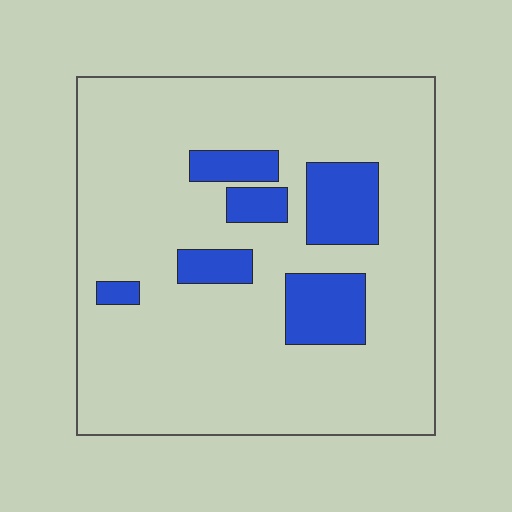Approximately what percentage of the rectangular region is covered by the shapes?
Approximately 15%.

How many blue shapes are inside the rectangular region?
6.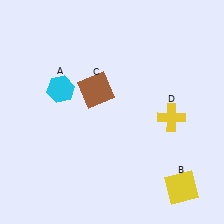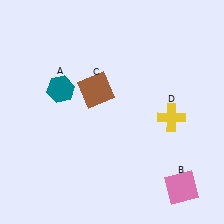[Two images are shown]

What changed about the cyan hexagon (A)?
In Image 1, A is cyan. In Image 2, it changed to teal.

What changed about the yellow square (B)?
In Image 1, B is yellow. In Image 2, it changed to pink.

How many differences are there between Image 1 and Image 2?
There are 2 differences between the two images.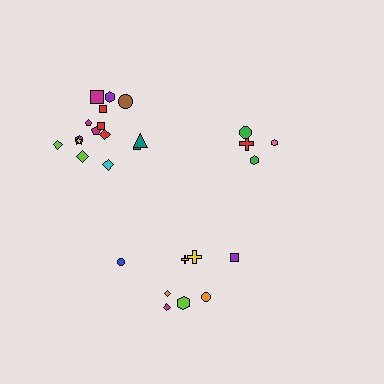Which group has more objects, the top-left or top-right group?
The top-left group.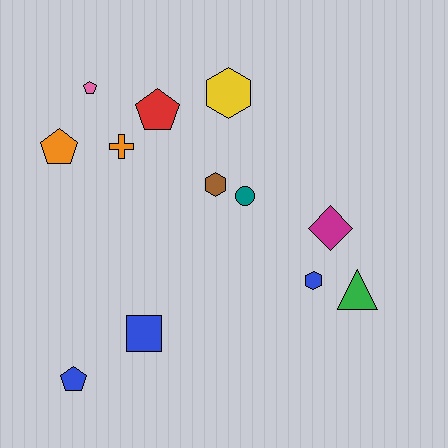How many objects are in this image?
There are 12 objects.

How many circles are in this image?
There is 1 circle.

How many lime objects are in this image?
There are no lime objects.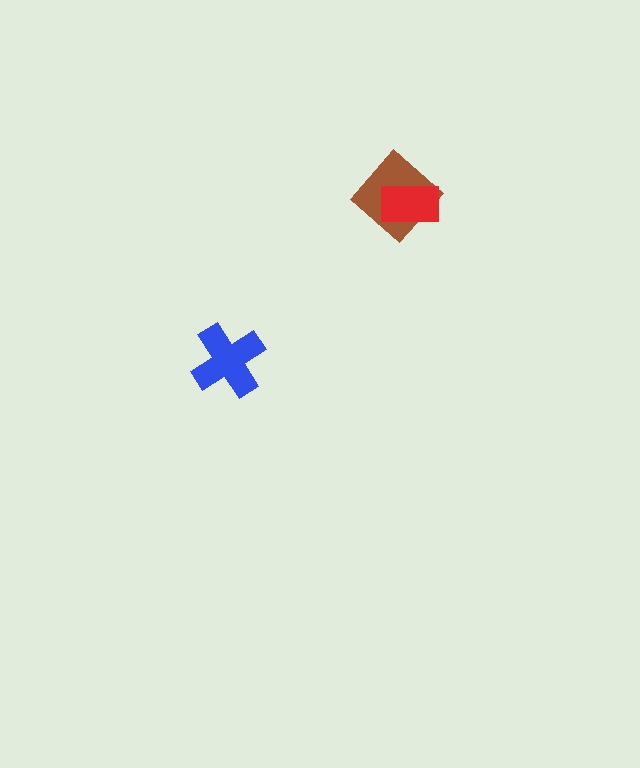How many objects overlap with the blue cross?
0 objects overlap with the blue cross.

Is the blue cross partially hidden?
No, no other shape covers it.